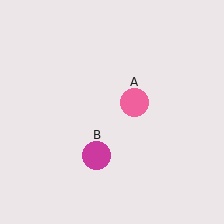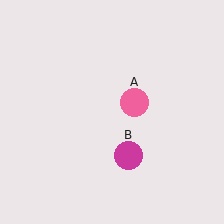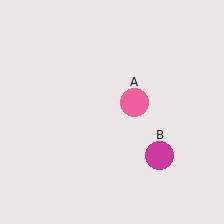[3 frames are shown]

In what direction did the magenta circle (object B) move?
The magenta circle (object B) moved right.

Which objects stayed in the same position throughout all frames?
Pink circle (object A) remained stationary.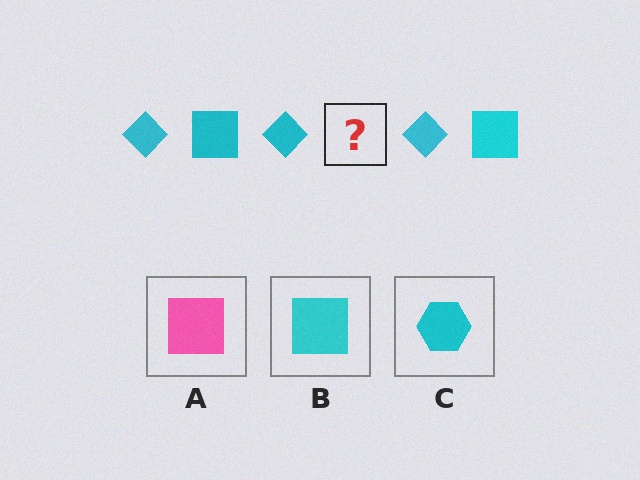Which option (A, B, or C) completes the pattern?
B.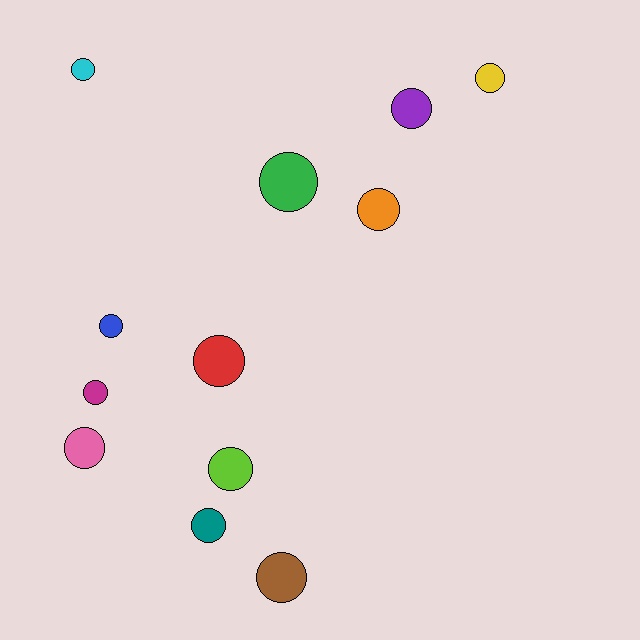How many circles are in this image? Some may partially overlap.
There are 12 circles.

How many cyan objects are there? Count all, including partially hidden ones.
There is 1 cyan object.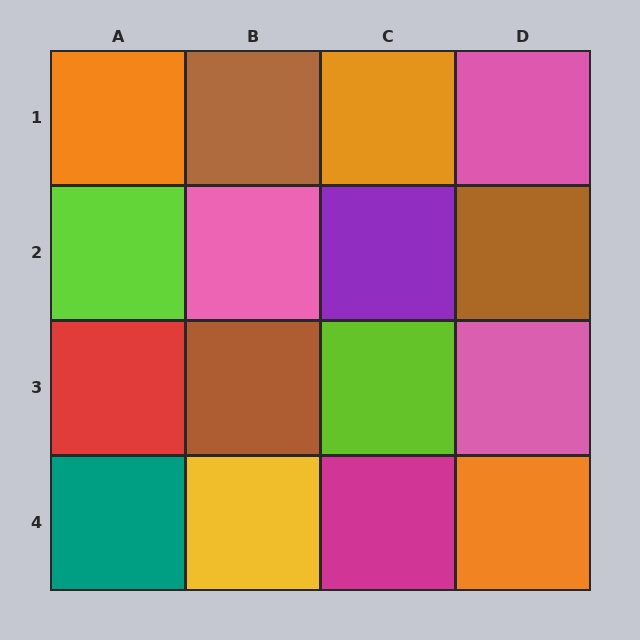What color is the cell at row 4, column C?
Magenta.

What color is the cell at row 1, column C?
Orange.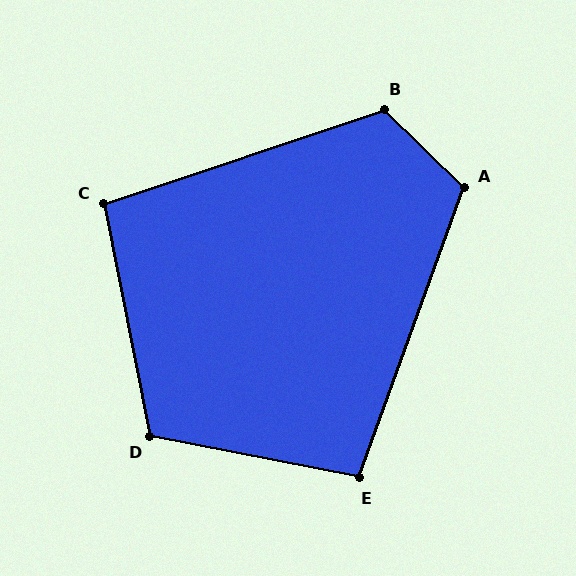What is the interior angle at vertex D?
Approximately 112 degrees (obtuse).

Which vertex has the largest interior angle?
B, at approximately 117 degrees.